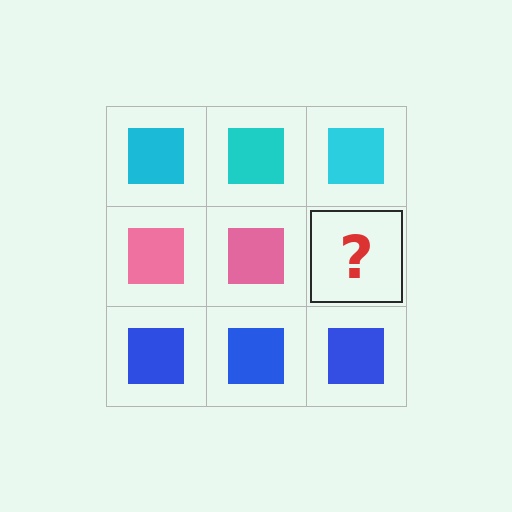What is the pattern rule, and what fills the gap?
The rule is that each row has a consistent color. The gap should be filled with a pink square.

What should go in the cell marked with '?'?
The missing cell should contain a pink square.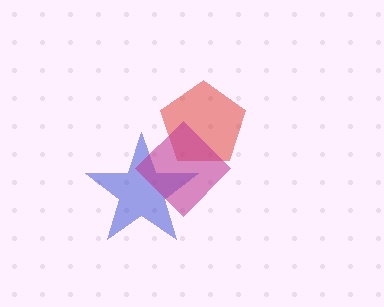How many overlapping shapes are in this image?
There are 3 overlapping shapes in the image.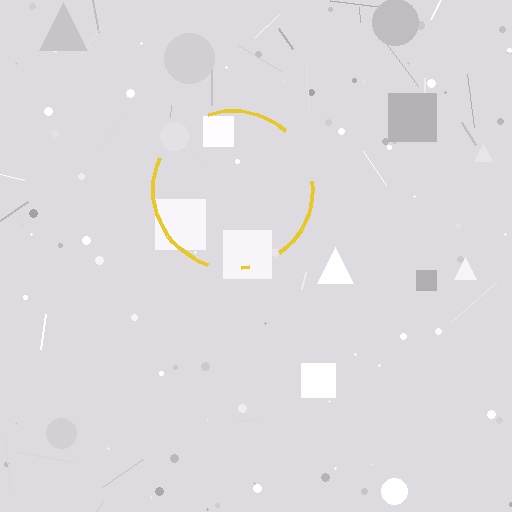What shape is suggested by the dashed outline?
The dashed outline suggests a circle.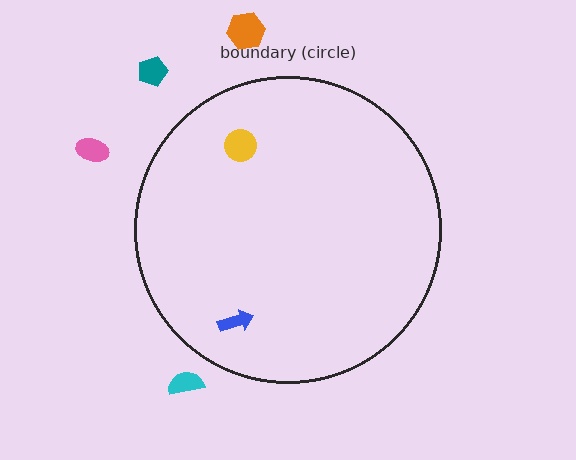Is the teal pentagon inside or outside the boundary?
Outside.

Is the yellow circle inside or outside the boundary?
Inside.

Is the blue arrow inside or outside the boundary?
Inside.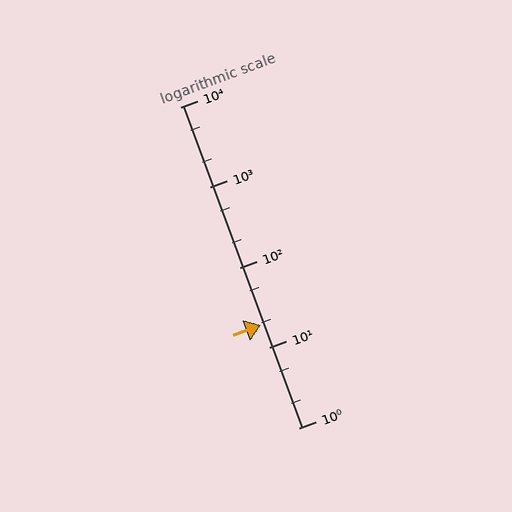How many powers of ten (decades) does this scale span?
The scale spans 4 decades, from 1 to 10000.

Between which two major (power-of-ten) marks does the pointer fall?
The pointer is between 10 and 100.